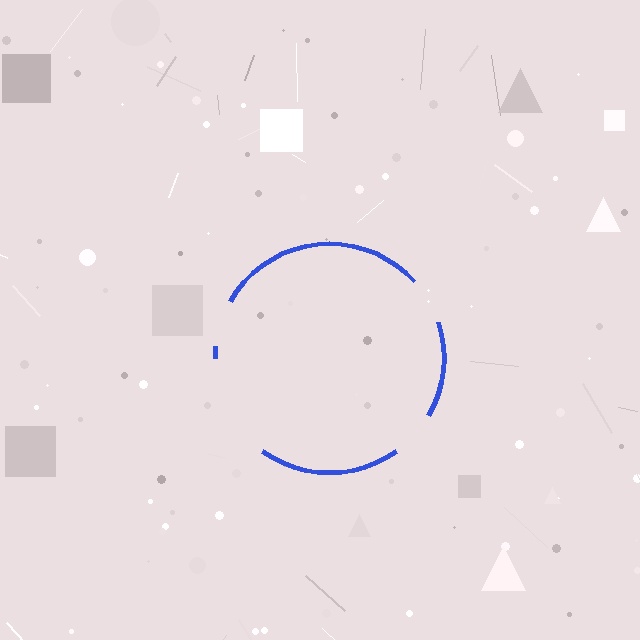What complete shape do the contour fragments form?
The contour fragments form a circle.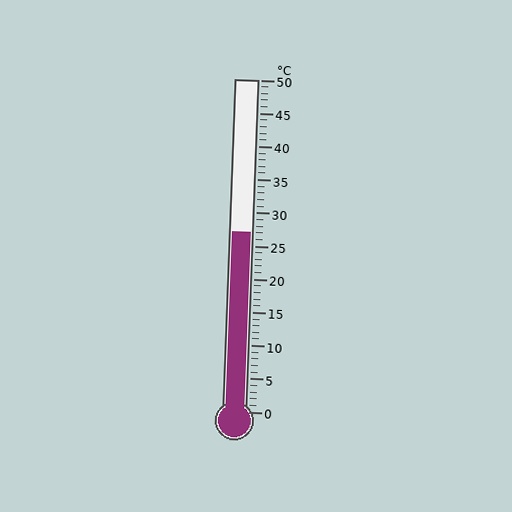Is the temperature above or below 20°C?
The temperature is above 20°C.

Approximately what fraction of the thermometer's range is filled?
The thermometer is filled to approximately 55% of its range.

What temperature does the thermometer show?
The thermometer shows approximately 27°C.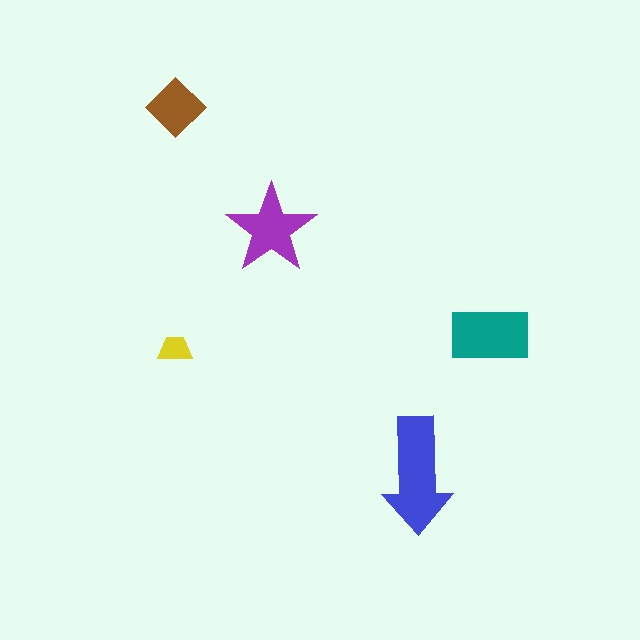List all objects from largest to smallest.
The blue arrow, the teal rectangle, the purple star, the brown diamond, the yellow trapezoid.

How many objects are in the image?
There are 5 objects in the image.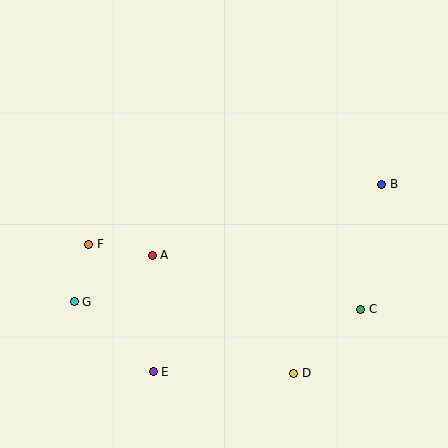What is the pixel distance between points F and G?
The distance between F and G is 59 pixels.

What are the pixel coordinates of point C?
Point C is at (361, 309).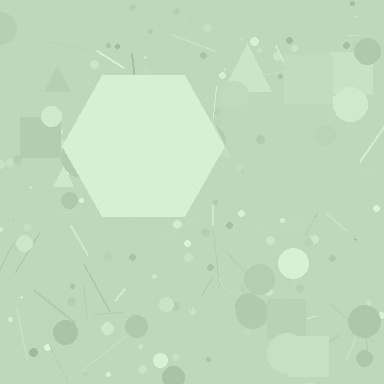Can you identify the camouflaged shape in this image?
The camouflaged shape is a hexagon.